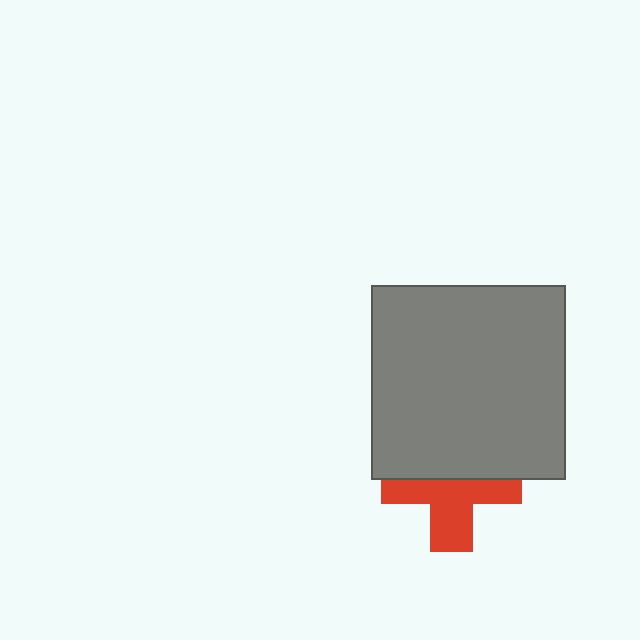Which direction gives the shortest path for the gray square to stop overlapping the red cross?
Moving up gives the shortest separation.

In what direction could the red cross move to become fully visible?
The red cross could move down. That would shift it out from behind the gray square entirely.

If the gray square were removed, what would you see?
You would see the complete red cross.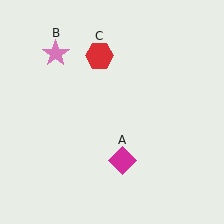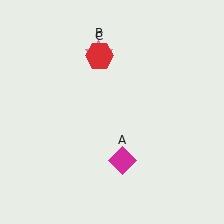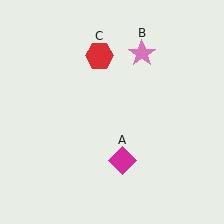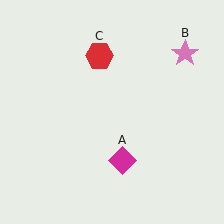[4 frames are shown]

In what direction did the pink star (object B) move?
The pink star (object B) moved right.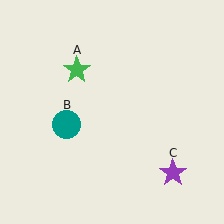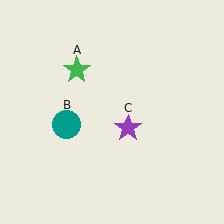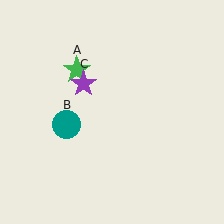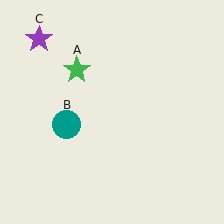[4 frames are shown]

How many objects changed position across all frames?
1 object changed position: purple star (object C).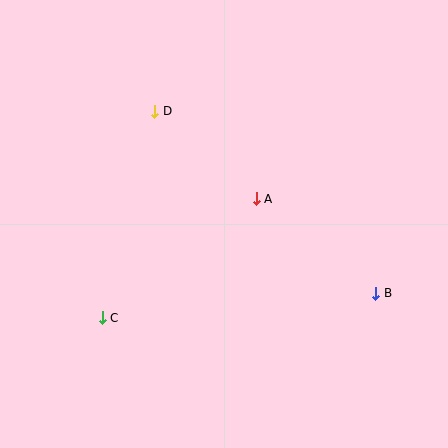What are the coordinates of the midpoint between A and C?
The midpoint between A and C is at (179, 258).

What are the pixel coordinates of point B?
Point B is at (376, 293).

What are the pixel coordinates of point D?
Point D is at (155, 111).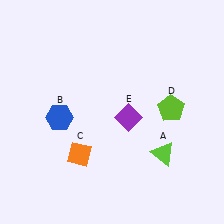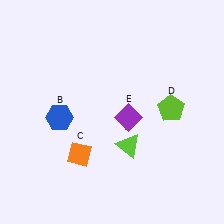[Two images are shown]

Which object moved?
The lime triangle (A) moved left.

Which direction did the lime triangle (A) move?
The lime triangle (A) moved left.